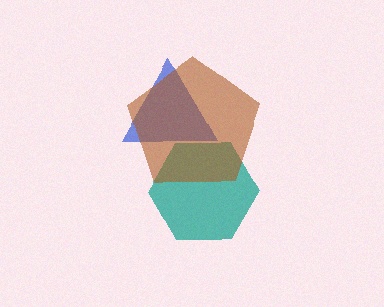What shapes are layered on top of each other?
The layered shapes are: a teal hexagon, a blue triangle, a brown pentagon.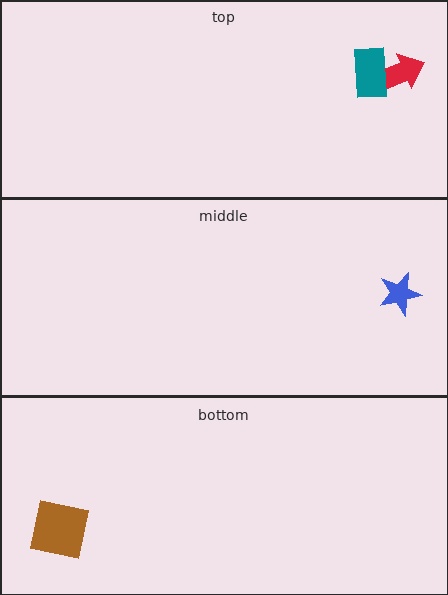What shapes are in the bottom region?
The brown square.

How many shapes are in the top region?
2.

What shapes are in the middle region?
The blue star.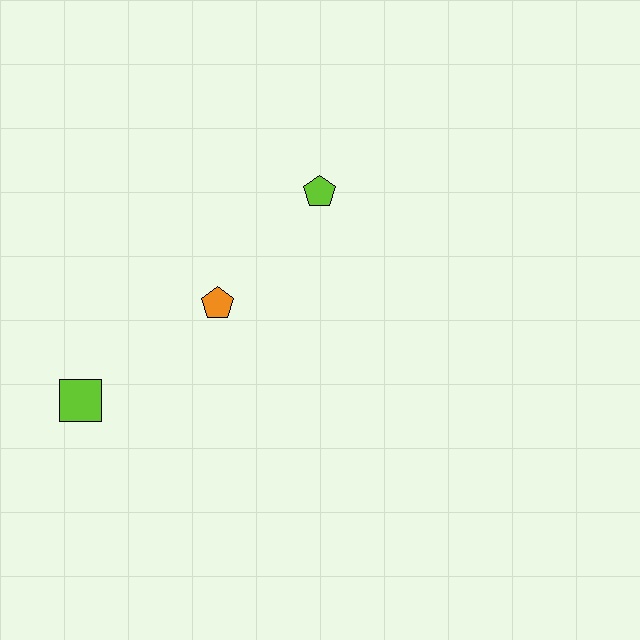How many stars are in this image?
There are no stars.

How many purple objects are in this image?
There are no purple objects.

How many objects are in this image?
There are 3 objects.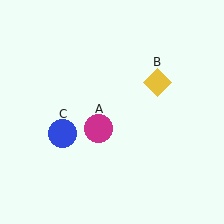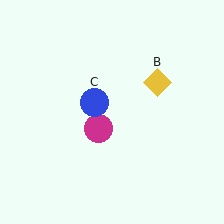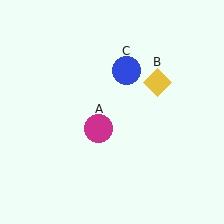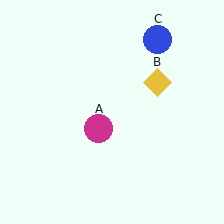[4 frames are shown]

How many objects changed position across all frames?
1 object changed position: blue circle (object C).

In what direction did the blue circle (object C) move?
The blue circle (object C) moved up and to the right.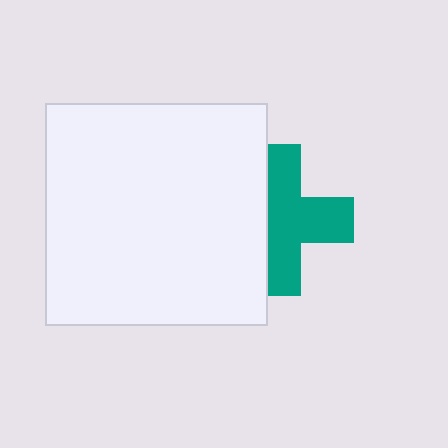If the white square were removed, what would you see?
You would see the complete teal cross.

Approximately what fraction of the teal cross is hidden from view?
Roughly 36% of the teal cross is hidden behind the white square.